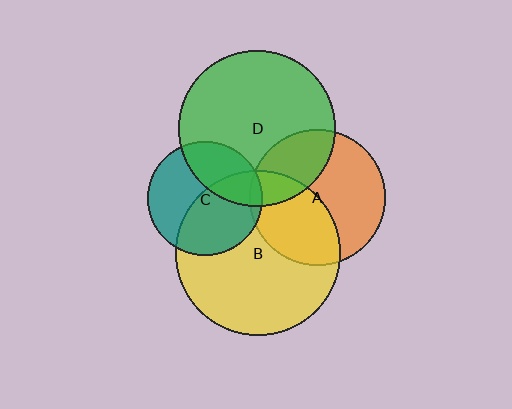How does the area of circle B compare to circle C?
Approximately 2.1 times.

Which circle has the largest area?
Circle B (yellow).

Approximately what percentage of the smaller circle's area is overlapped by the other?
Approximately 50%.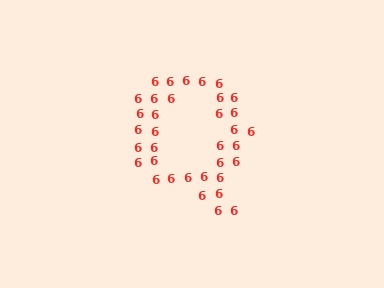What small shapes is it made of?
It is made of small digit 6's.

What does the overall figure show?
The overall figure shows the letter Q.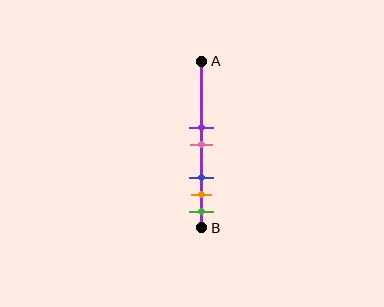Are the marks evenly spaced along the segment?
No, the marks are not evenly spaced.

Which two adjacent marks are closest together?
The purple and pink marks are the closest adjacent pair.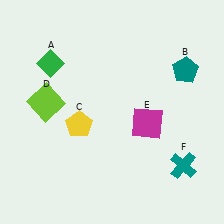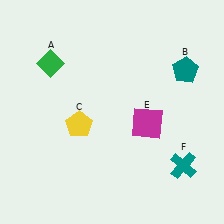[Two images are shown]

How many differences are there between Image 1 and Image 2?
There is 1 difference between the two images.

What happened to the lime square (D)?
The lime square (D) was removed in Image 2. It was in the top-left area of Image 1.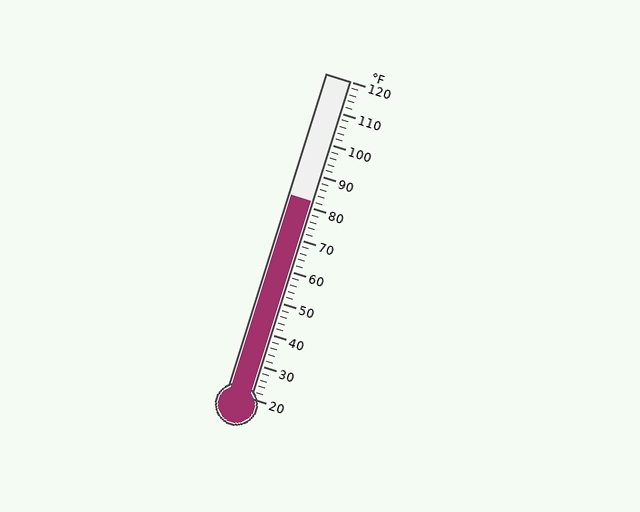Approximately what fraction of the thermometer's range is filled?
The thermometer is filled to approximately 60% of its range.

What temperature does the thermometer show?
The thermometer shows approximately 82°F.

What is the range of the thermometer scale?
The thermometer scale ranges from 20°F to 120°F.